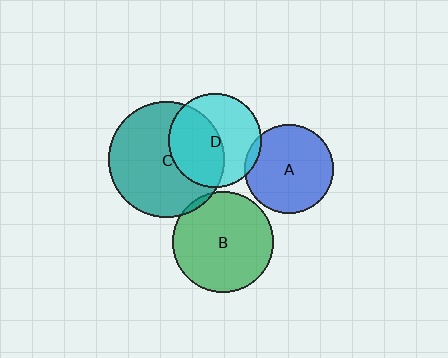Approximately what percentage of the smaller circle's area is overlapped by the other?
Approximately 50%.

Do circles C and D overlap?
Yes.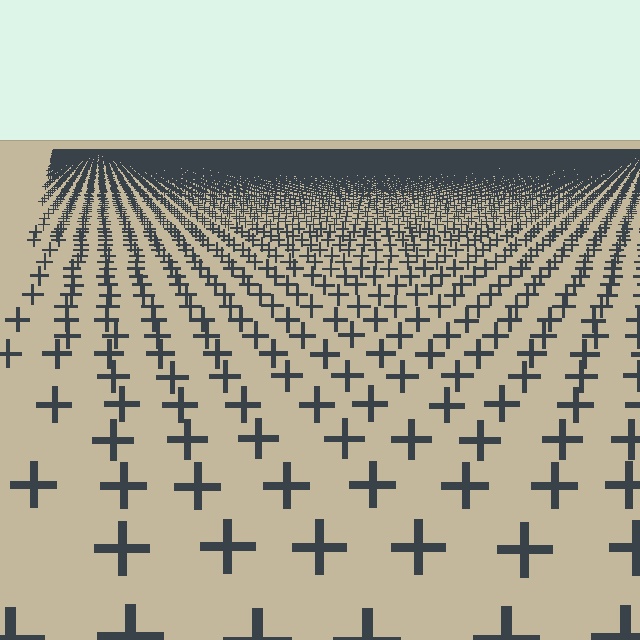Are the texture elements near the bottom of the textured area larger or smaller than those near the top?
Larger. Near the bottom, elements are closer to the viewer and appear at a bigger on-screen size.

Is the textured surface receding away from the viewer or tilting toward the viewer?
The surface is receding away from the viewer. Texture elements get smaller and denser toward the top.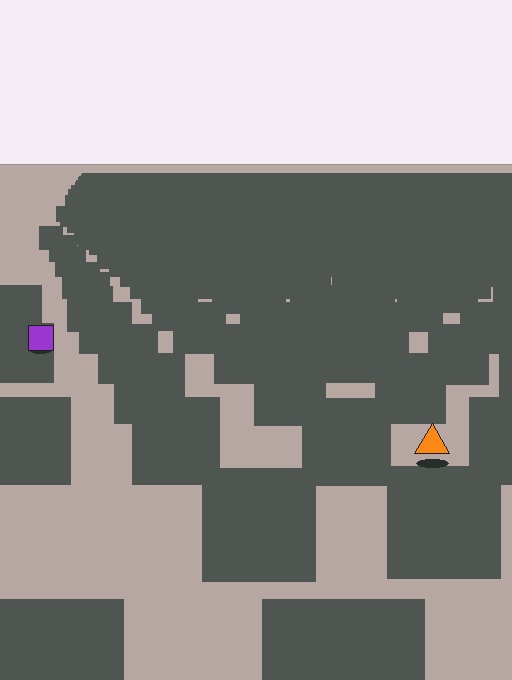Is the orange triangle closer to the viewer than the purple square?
Yes. The orange triangle is closer — you can tell from the texture gradient: the ground texture is coarser near it.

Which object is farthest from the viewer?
The purple square is farthest from the viewer. It appears smaller and the ground texture around it is denser.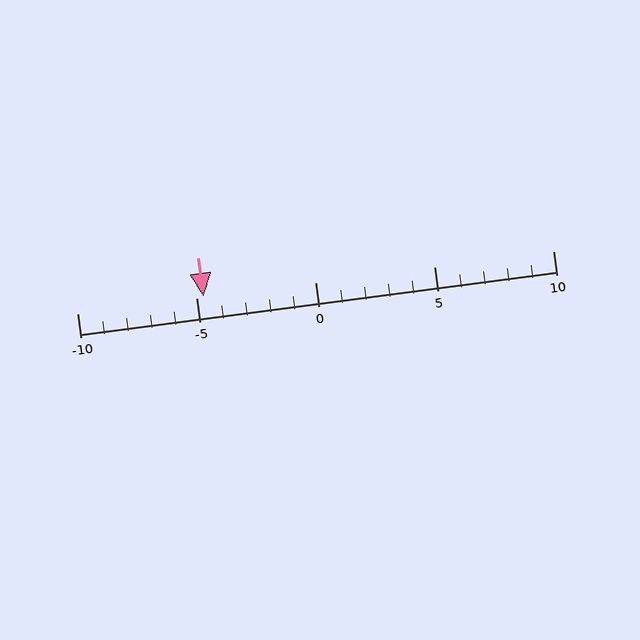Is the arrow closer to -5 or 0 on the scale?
The arrow is closer to -5.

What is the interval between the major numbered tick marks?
The major tick marks are spaced 5 units apart.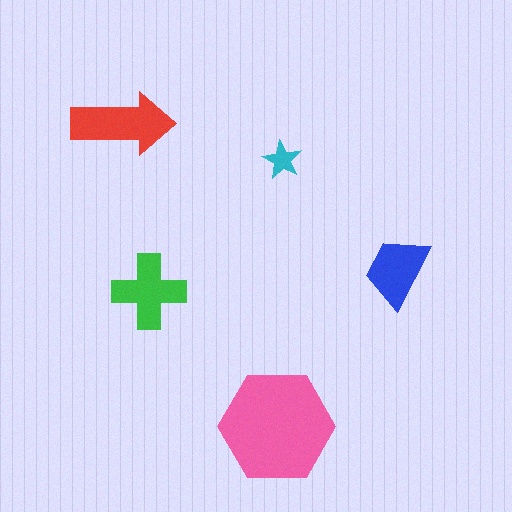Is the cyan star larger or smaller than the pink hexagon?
Smaller.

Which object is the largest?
The pink hexagon.